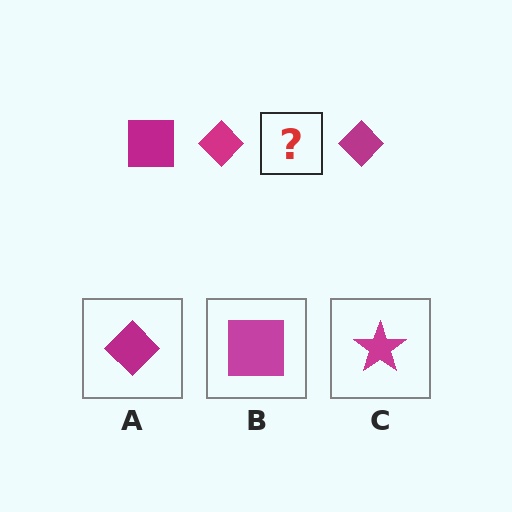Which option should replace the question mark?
Option B.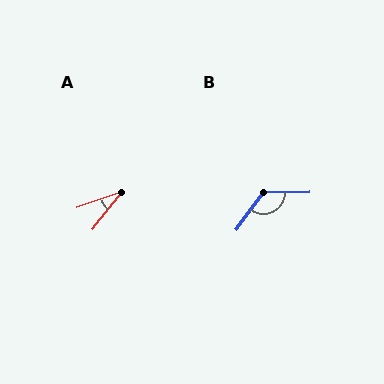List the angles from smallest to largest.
A (33°), B (127°).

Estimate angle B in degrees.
Approximately 127 degrees.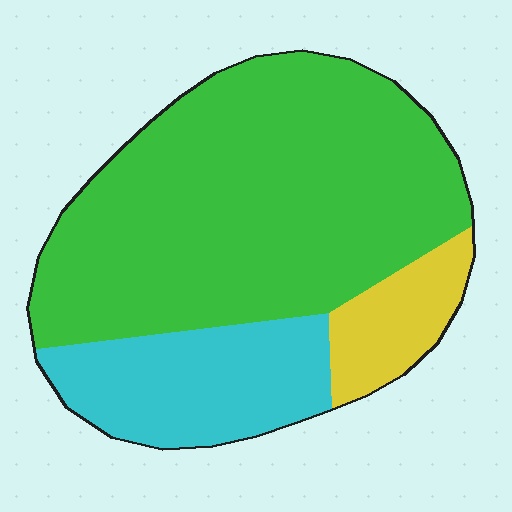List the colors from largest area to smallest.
From largest to smallest: green, cyan, yellow.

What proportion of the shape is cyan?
Cyan takes up about one fifth (1/5) of the shape.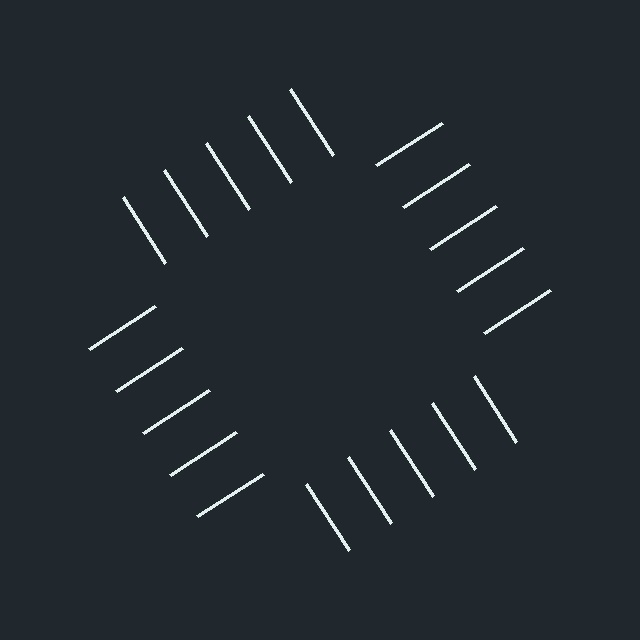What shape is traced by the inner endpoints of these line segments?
An illusory square — the line segments terminate on its edges but no continuous stroke is drawn.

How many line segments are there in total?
20 — 5 along each of the 4 edges.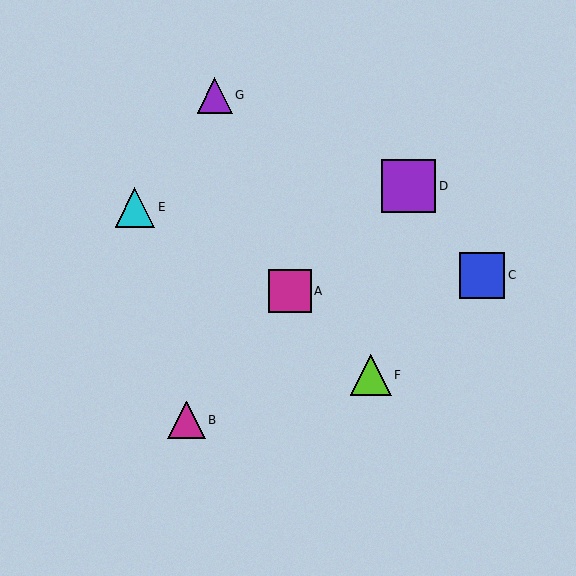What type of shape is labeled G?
Shape G is a purple triangle.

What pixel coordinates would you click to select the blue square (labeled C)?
Click at (482, 275) to select the blue square C.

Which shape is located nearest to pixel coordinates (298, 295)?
The magenta square (labeled A) at (290, 291) is nearest to that location.